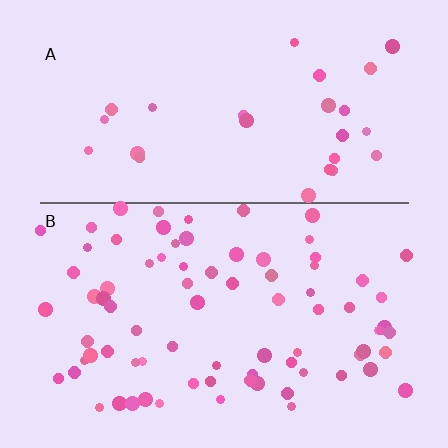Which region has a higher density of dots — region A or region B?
B (the bottom).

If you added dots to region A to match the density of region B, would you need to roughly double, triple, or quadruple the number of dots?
Approximately triple.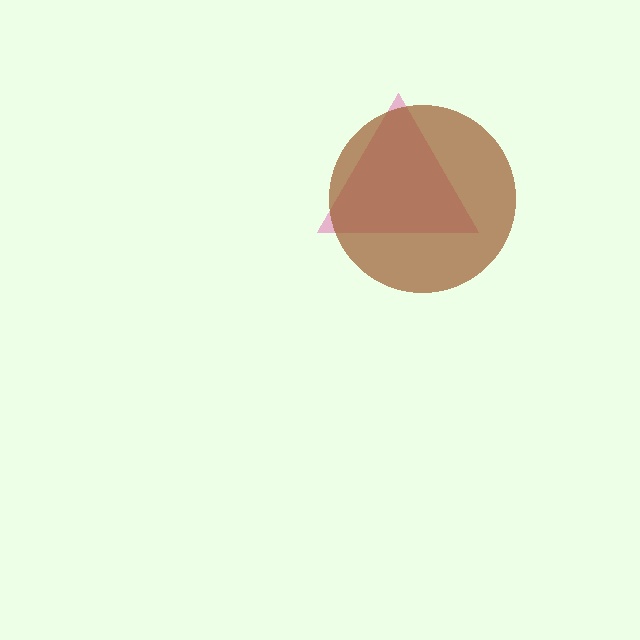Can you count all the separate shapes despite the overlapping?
Yes, there are 2 separate shapes.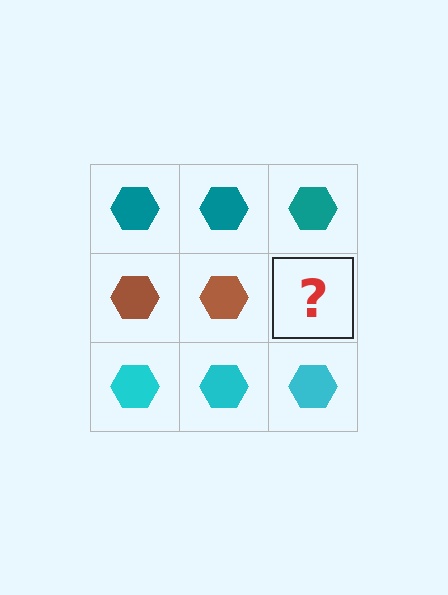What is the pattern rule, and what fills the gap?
The rule is that each row has a consistent color. The gap should be filled with a brown hexagon.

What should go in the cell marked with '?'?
The missing cell should contain a brown hexagon.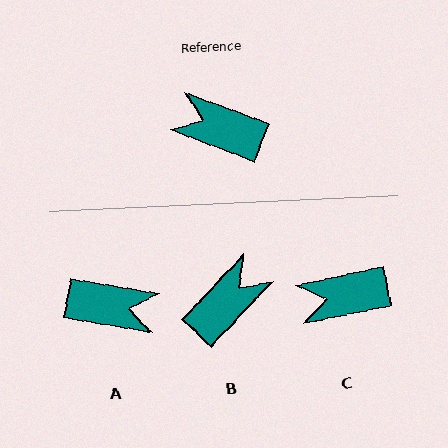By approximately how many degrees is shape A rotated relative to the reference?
Approximately 169 degrees clockwise.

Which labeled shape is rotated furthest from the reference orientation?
A, about 169 degrees away.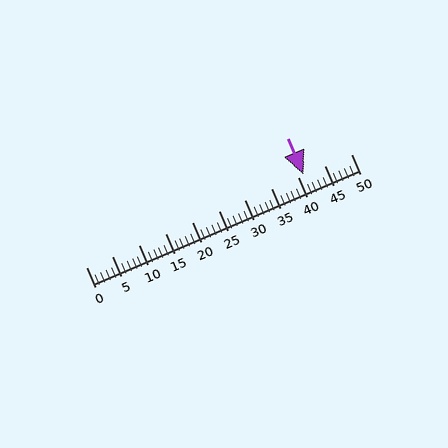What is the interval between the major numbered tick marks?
The major tick marks are spaced 5 units apart.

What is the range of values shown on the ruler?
The ruler shows values from 0 to 50.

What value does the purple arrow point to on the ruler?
The purple arrow points to approximately 41.